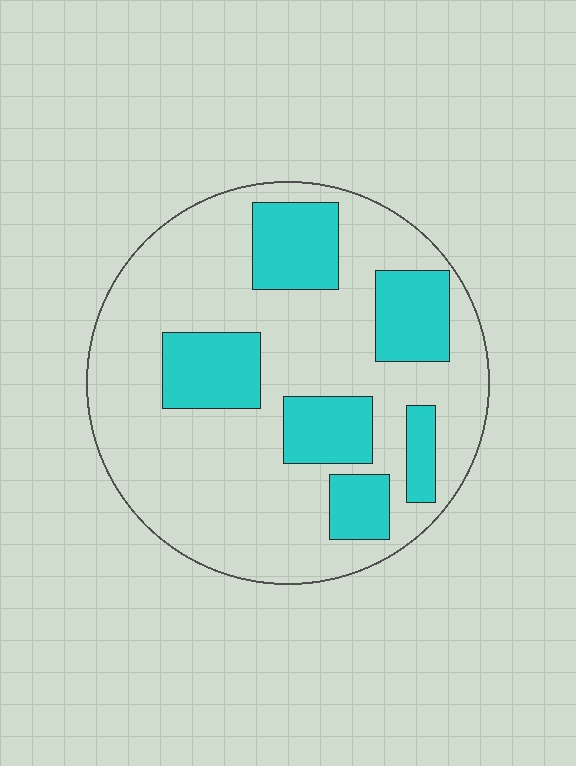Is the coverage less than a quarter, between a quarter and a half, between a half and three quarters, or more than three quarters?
Between a quarter and a half.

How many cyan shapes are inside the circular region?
6.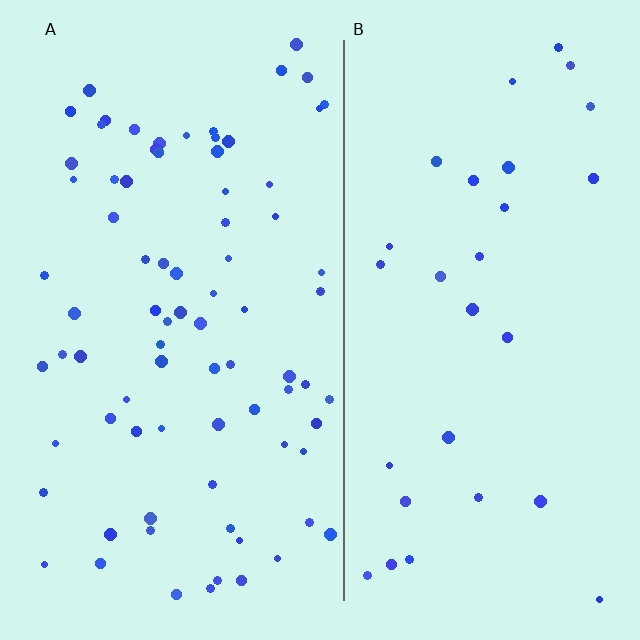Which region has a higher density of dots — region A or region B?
A (the left).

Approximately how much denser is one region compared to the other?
Approximately 2.7× — region A over region B.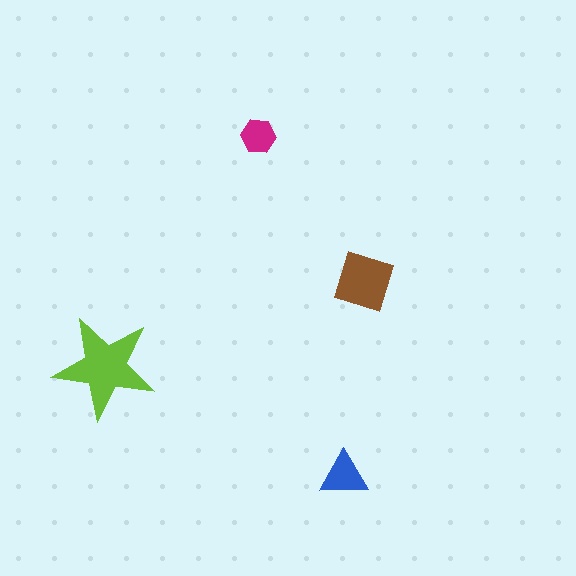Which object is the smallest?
The magenta hexagon.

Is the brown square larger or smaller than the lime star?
Smaller.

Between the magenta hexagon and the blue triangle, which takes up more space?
The blue triangle.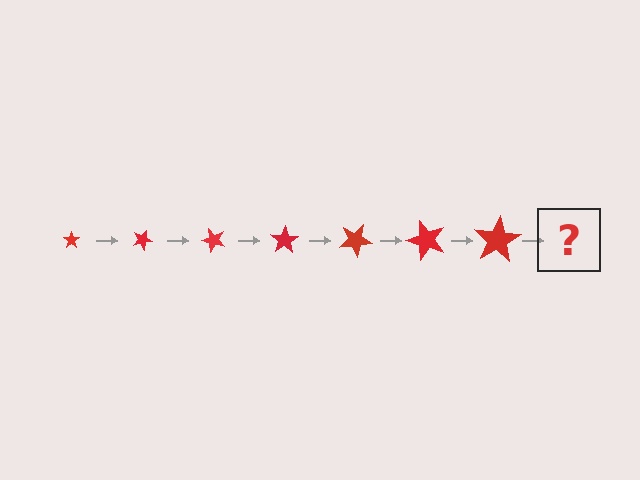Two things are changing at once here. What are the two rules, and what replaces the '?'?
The two rules are that the star grows larger each step and it rotates 25 degrees each step. The '?' should be a star, larger than the previous one and rotated 175 degrees from the start.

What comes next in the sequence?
The next element should be a star, larger than the previous one and rotated 175 degrees from the start.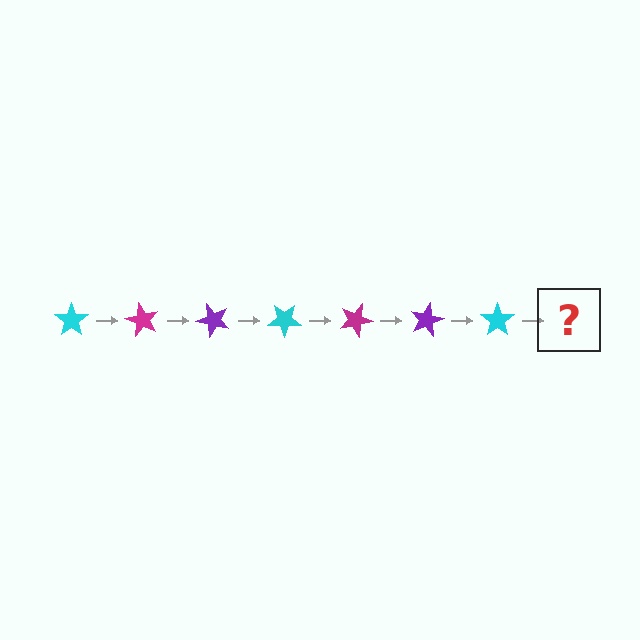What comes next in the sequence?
The next element should be a magenta star, rotated 420 degrees from the start.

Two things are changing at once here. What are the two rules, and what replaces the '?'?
The two rules are that it rotates 60 degrees each step and the color cycles through cyan, magenta, and purple. The '?' should be a magenta star, rotated 420 degrees from the start.